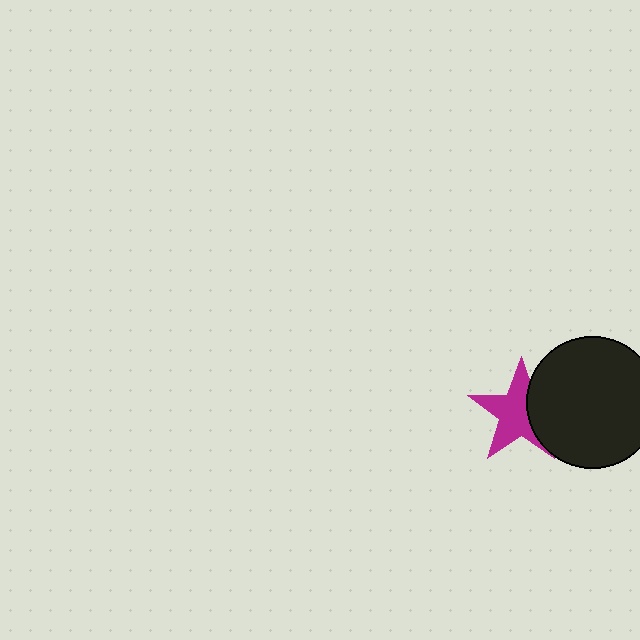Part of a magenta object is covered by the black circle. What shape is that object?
It is a star.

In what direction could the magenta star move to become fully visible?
The magenta star could move left. That would shift it out from behind the black circle entirely.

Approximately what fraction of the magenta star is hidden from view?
Roughly 32% of the magenta star is hidden behind the black circle.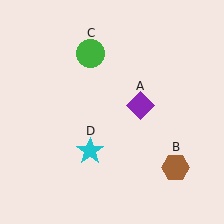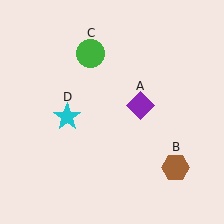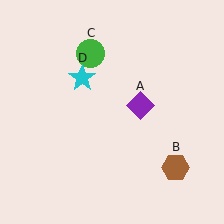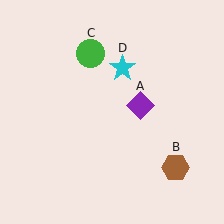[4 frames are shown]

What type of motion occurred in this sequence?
The cyan star (object D) rotated clockwise around the center of the scene.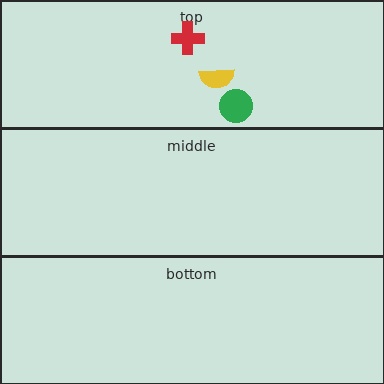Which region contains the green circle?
The top region.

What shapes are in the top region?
The yellow semicircle, the green circle, the red cross.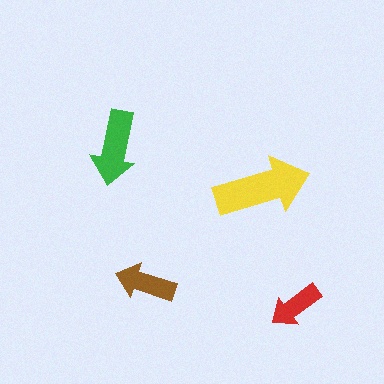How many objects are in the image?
There are 4 objects in the image.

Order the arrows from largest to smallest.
the yellow one, the green one, the brown one, the red one.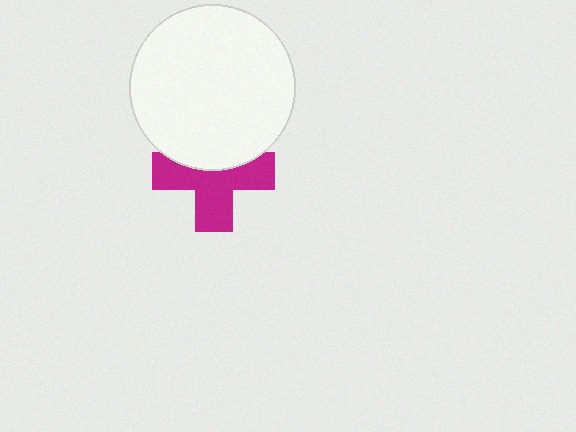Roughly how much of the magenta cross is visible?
About half of it is visible (roughly 62%).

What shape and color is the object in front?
The object in front is a white circle.